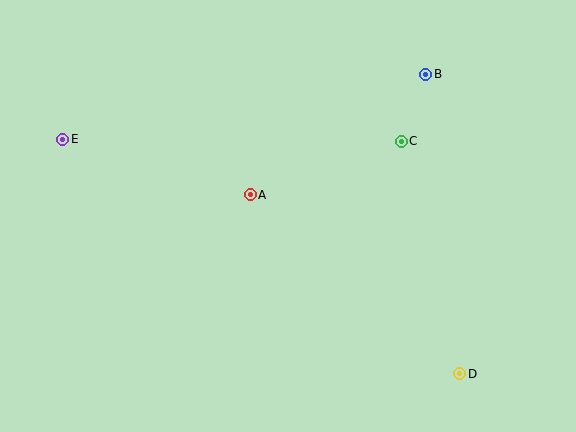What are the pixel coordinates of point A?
Point A is at (250, 195).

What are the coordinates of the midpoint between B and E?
The midpoint between B and E is at (244, 107).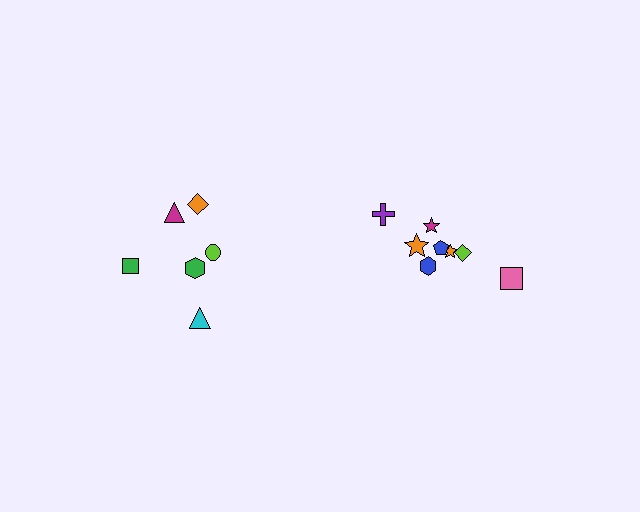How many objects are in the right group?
There are 8 objects.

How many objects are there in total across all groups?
There are 14 objects.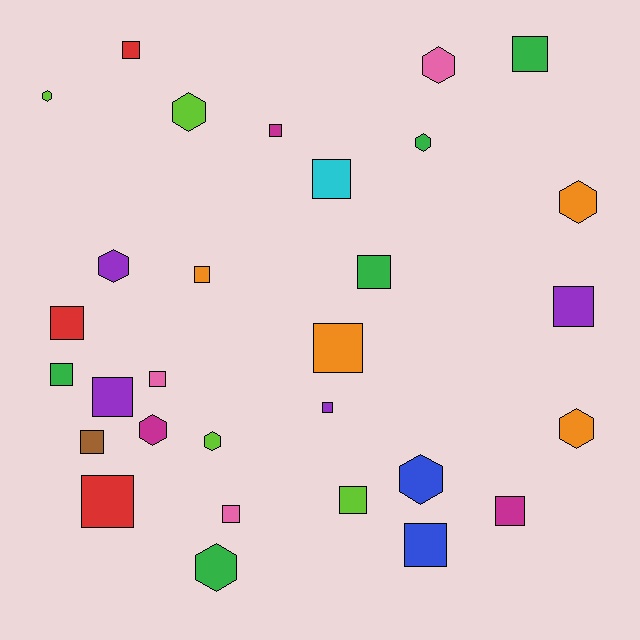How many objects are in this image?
There are 30 objects.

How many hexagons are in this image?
There are 11 hexagons.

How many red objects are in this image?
There are 3 red objects.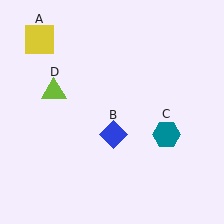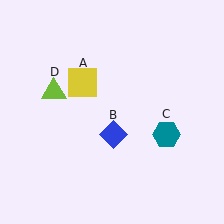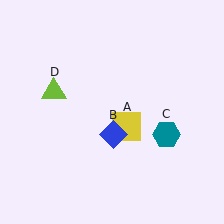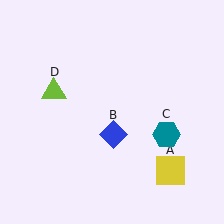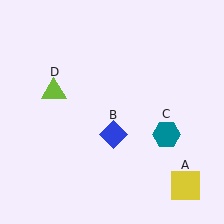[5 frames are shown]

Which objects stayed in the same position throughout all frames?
Blue diamond (object B) and teal hexagon (object C) and lime triangle (object D) remained stationary.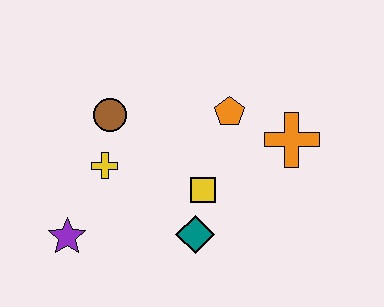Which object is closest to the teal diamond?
The yellow square is closest to the teal diamond.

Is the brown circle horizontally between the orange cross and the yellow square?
No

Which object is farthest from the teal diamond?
The brown circle is farthest from the teal diamond.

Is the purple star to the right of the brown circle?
No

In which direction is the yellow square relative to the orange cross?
The yellow square is to the left of the orange cross.